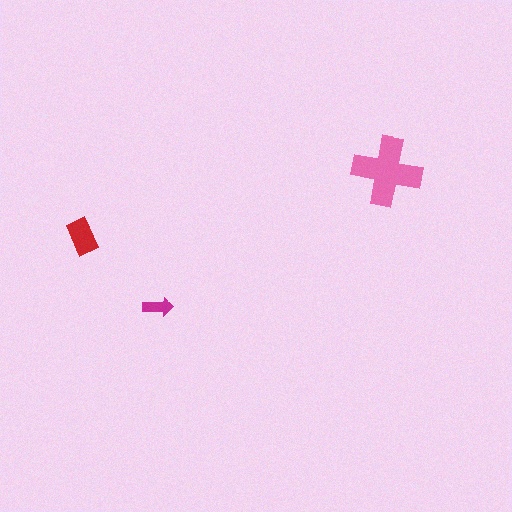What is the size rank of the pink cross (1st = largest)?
1st.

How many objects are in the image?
There are 3 objects in the image.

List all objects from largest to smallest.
The pink cross, the red rectangle, the magenta arrow.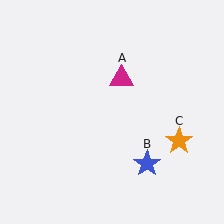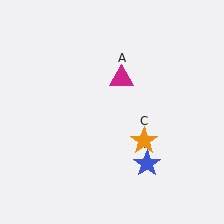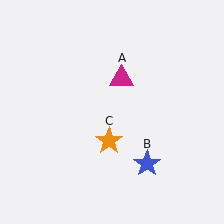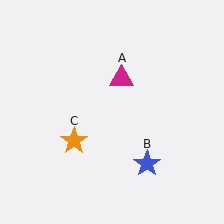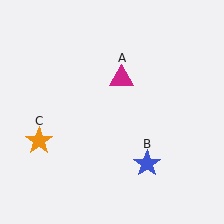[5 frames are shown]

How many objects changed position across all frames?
1 object changed position: orange star (object C).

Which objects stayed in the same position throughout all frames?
Magenta triangle (object A) and blue star (object B) remained stationary.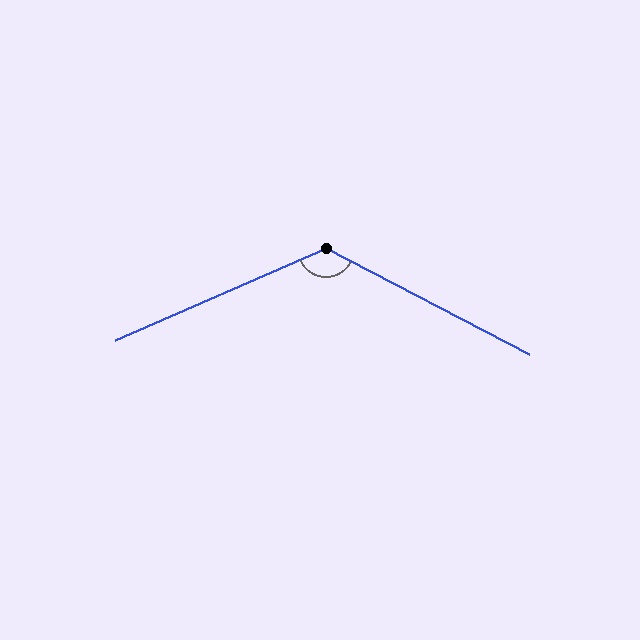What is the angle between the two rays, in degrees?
Approximately 129 degrees.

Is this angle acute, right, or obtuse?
It is obtuse.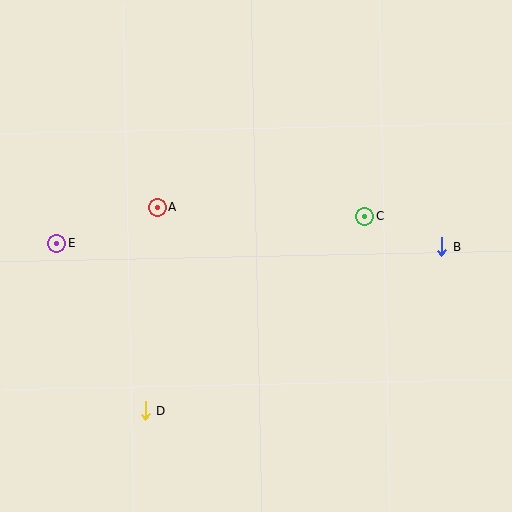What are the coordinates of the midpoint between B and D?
The midpoint between B and D is at (293, 329).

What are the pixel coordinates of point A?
Point A is at (157, 207).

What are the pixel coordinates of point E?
Point E is at (57, 243).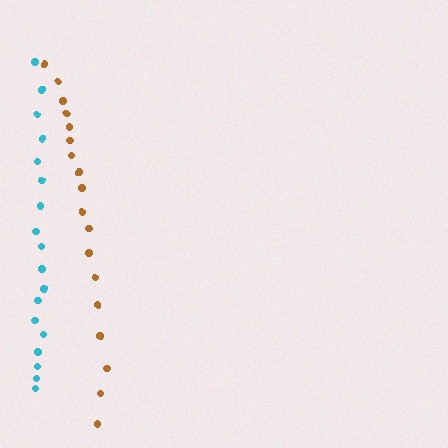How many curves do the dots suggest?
There are 2 distinct paths.